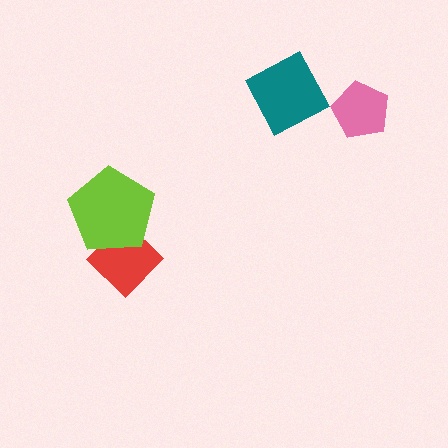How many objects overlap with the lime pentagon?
1 object overlaps with the lime pentagon.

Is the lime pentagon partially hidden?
No, no other shape covers it.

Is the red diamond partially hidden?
Yes, it is partially covered by another shape.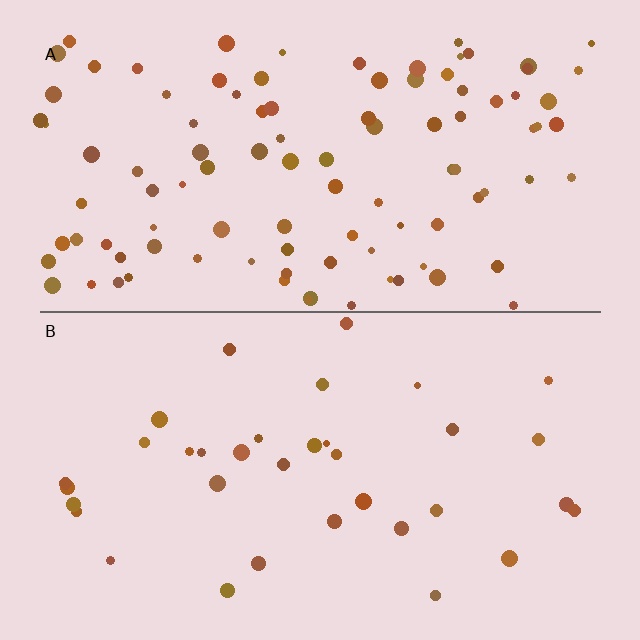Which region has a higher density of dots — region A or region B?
A (the top).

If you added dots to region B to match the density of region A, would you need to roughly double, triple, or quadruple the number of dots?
Approximately triple.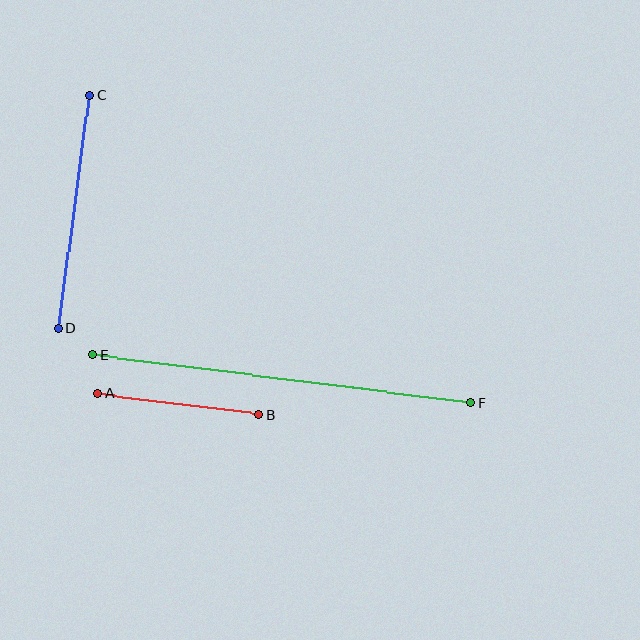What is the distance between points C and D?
The distance is approximately 235 pixels.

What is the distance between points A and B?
The distance is approximately 162 pixels.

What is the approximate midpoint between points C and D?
The midpoint is at approximately (74, 212) pixels.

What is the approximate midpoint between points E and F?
The midpoint is at approximately (282, 379) pixels.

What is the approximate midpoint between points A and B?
The midpoint is at approximately (179, 404) pixels.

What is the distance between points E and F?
The distance is approximately 382 pixels.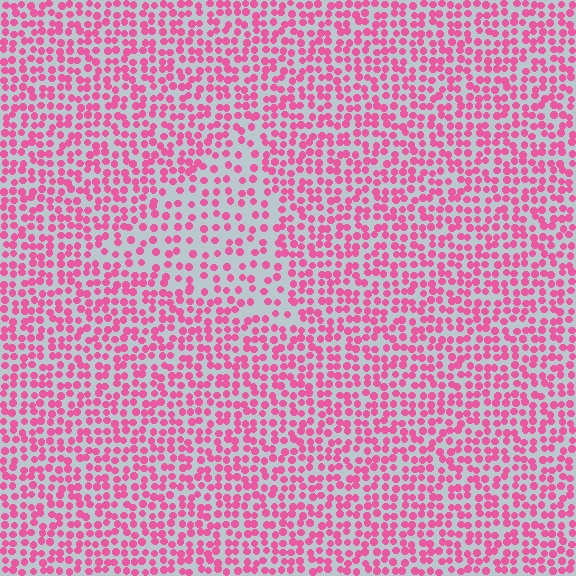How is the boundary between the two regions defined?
The boundary is defined by a change in element density (approximately 1.8x ratio). All elements are the same color, size, and shape.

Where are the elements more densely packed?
The elements are more densely packed outside the triangle boundary.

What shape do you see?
I see a triangle.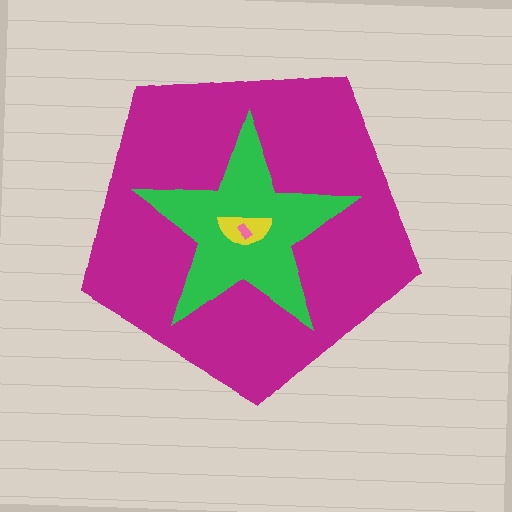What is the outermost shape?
The magenta pentagon.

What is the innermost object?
The pink rectangle.